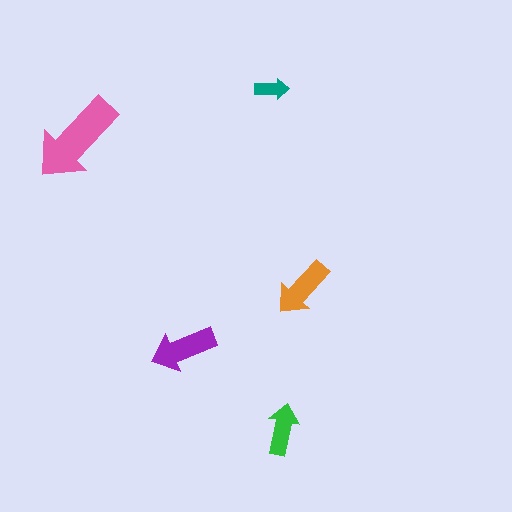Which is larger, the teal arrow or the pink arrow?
The pink one.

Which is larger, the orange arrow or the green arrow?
The orange one.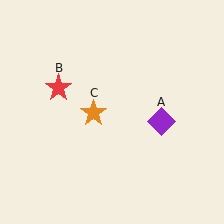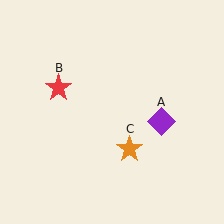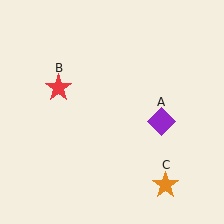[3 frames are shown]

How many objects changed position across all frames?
1 object changed position: orange star (object C).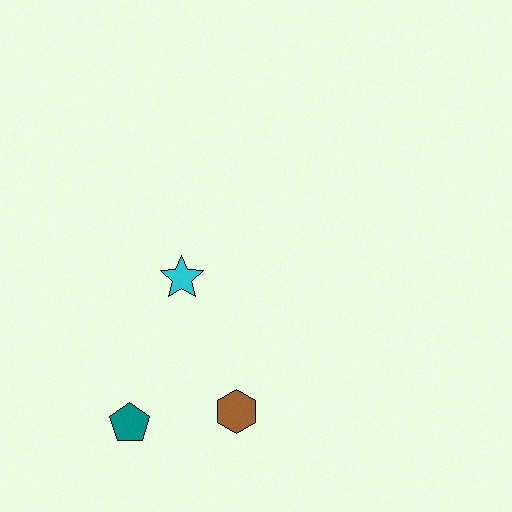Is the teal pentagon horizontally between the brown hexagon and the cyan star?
No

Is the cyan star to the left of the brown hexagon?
Yes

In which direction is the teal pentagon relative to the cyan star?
The teal pentagon is below the cyan star.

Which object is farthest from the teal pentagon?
The cyan star is farthest from the teal pentagon.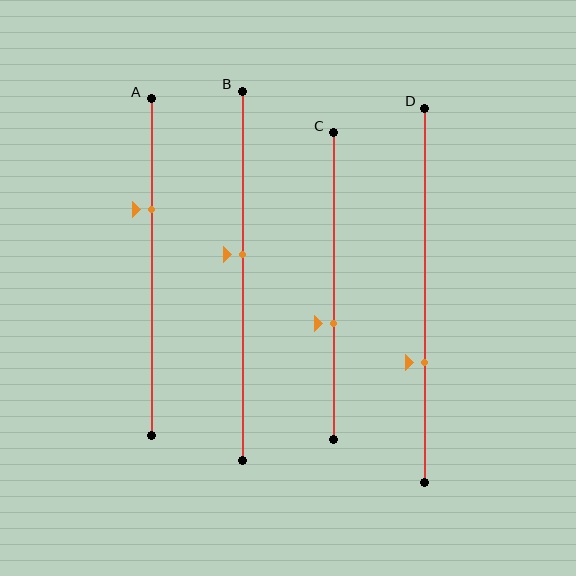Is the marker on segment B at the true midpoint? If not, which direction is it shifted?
No, the marker on segment B is shifted upward by about 6% of the segment length.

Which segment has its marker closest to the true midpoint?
Segment B has its marker closest to the true midpoint.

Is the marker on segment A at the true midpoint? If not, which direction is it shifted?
No, the marker on segment A is shifted upward by about 17% of the segment length.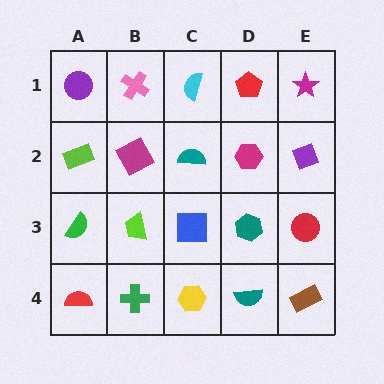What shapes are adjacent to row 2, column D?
A red pentagon (row 1, column D), a teal hexagon (row 3, column D), a teal semicircle (row 2, column C), a purple diamond (row 2, column E).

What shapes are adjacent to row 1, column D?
A magenta hexagon (row 2, column D), a cyan semicircle (row 1, column C), a magenta star (row 1, column E).